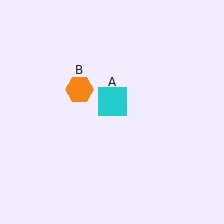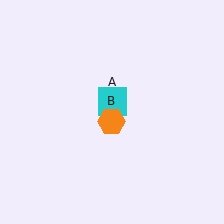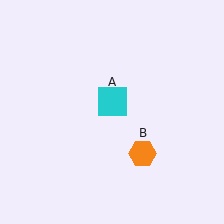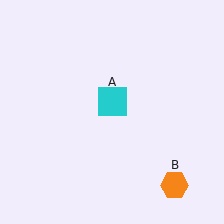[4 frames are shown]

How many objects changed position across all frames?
1 object changed position: orange hexagon (object B).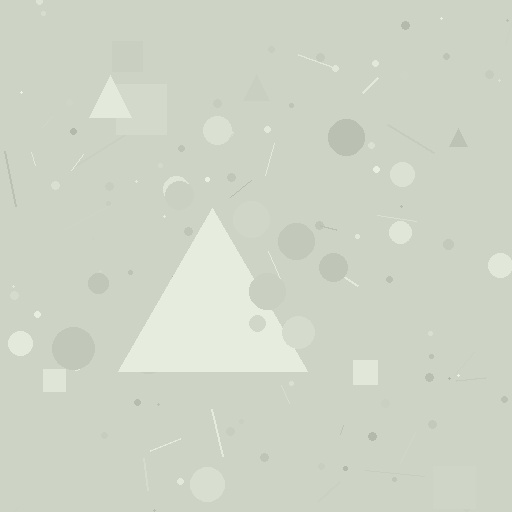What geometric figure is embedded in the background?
A triangle is embedded in the background.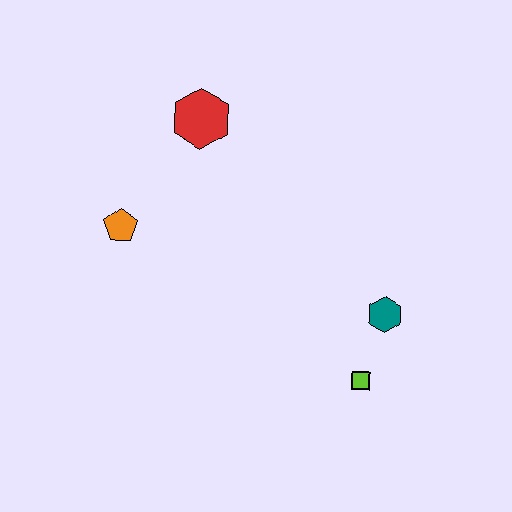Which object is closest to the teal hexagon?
The lime square is closest to the teal hexagon.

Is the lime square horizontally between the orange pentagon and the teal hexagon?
Yes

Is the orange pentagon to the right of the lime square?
No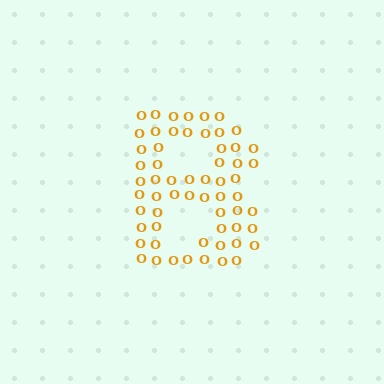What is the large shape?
The large shape is the letter B.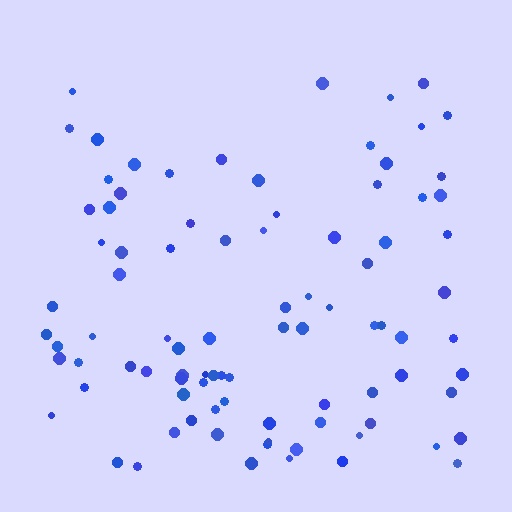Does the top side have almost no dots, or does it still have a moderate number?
Still a moderate number, just noticeably fewer than the bottom.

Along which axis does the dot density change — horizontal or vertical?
Vertical.